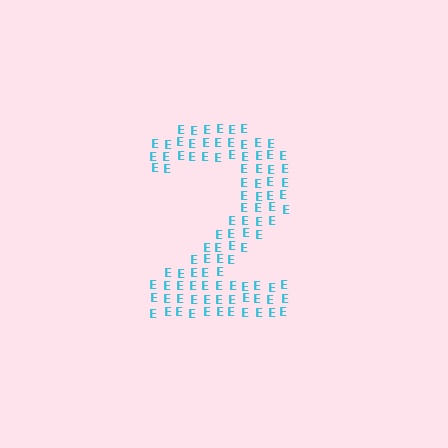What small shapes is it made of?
It is made of small letter E's.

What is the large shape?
The large shape is the digit 2.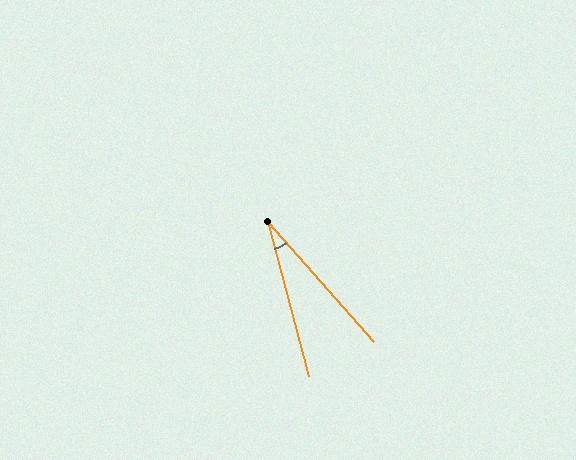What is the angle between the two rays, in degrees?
Approximately 27 degrees.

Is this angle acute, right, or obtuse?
It is acute.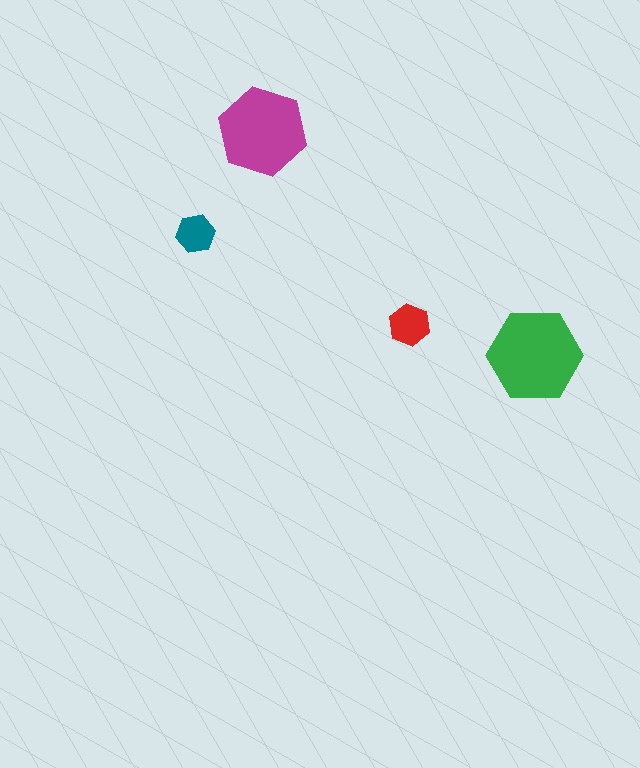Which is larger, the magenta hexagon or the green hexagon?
The green one.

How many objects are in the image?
There are 4 objects in the image.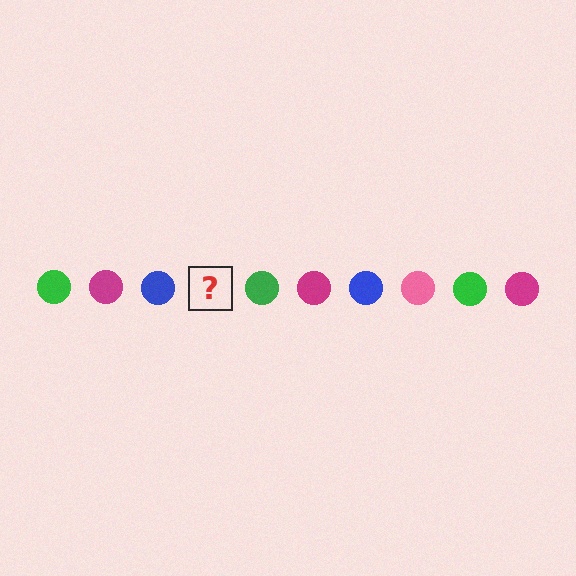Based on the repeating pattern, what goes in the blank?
The blank should be a pink circle.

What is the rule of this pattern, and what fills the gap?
The rule is that the pattern cycles through green, magenta, blue, pink circles. The gap should be filled with a pink circle.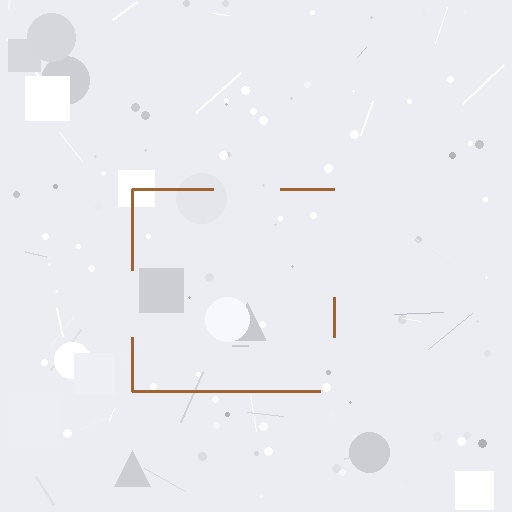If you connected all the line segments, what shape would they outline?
They would outline a square.